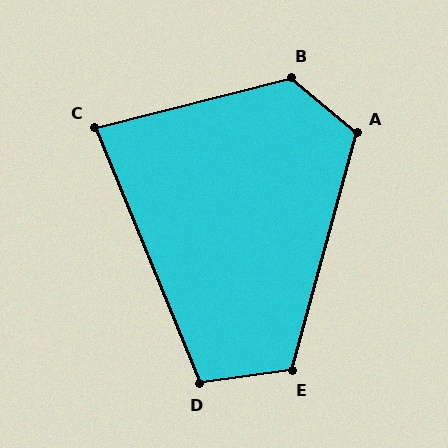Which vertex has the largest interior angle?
B, at approximately 126 degrees.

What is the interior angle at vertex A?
Approximately 115 degrees (obtuse).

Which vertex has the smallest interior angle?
C, at approximately 82 degrees.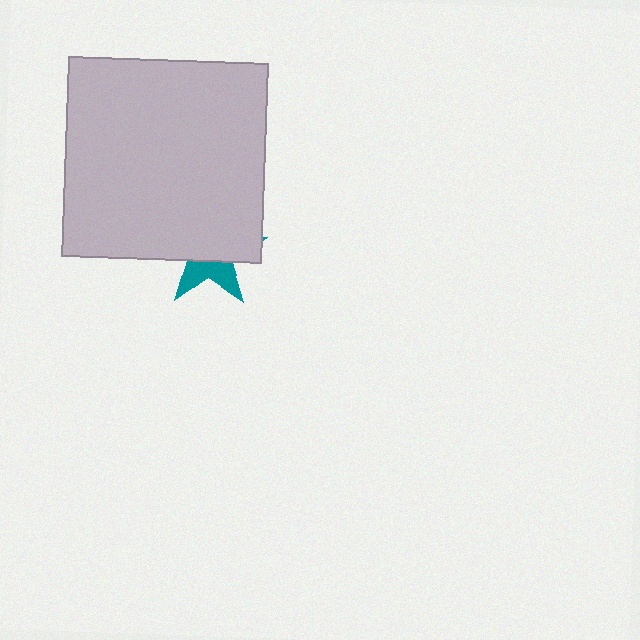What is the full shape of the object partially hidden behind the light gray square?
The partially hidden object is a teal star.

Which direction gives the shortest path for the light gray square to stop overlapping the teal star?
Moving up gives the shortest separation.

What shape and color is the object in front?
The object in front is a light gray square.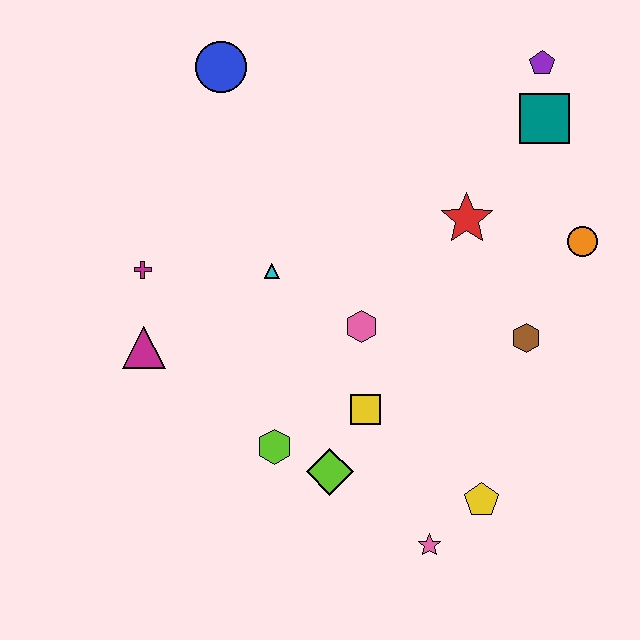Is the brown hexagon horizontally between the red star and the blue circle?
No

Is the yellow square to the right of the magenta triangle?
Yes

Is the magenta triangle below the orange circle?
Yes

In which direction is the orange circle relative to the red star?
The orange circle is to the right of the red star.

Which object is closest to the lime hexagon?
The lime diamond is closest to the lime hexagon.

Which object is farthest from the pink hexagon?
The purple pentagon is farthest from the pink hexagon.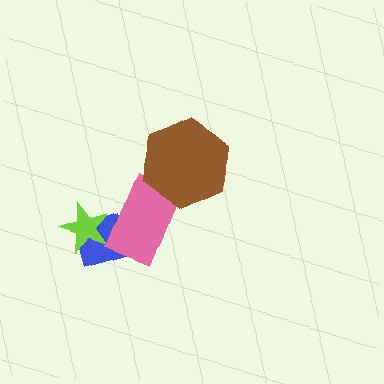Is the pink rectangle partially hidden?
Yes, it is partially covered by another shape.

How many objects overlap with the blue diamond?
2 objects overlap with the blue diamond.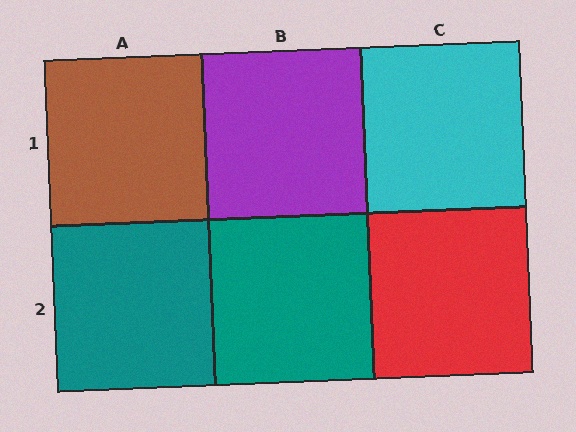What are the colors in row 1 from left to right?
Brown, purple, cyan.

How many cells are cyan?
1 cell is cyan.